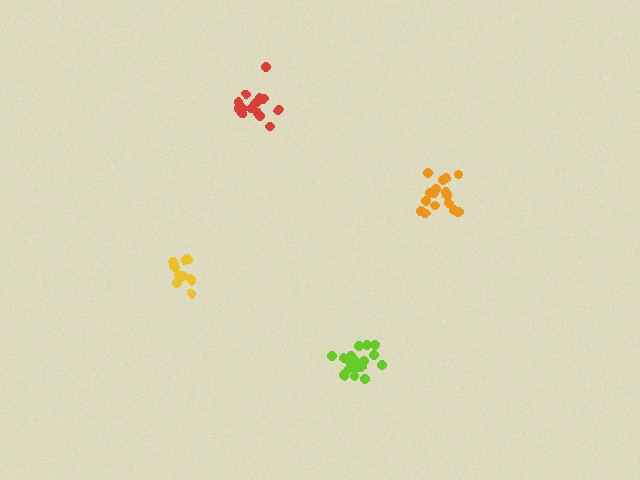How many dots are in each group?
Group 1: 17 dots, Group 2: 16 dots, Group 3: 17 dots, Group 4: 12 dots (62 total).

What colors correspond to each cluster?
The clusters are colored: lime, red, orange, yellow.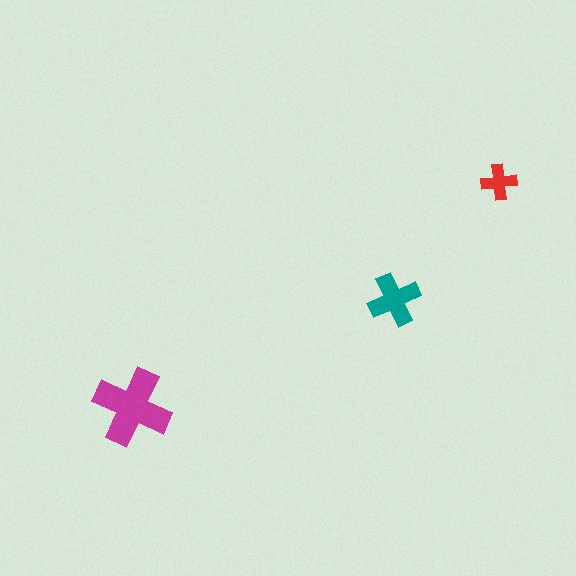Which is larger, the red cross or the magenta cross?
The magenta one.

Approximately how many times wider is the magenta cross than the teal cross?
About 1.5 times wider.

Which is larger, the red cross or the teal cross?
The teal one.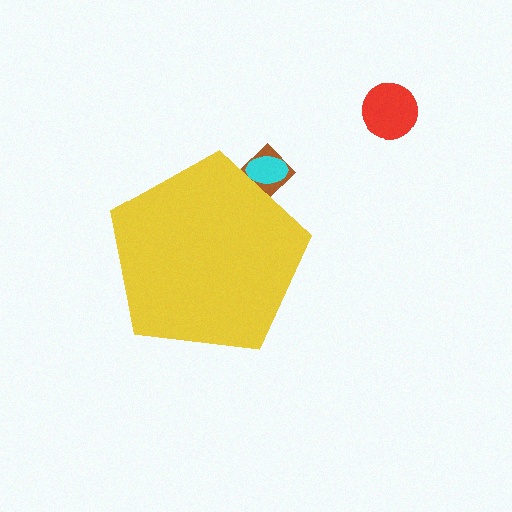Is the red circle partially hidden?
No, the red circle is fully visible.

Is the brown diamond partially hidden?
Yes, the brown diamond is partially hidden behind the yellow pentagon.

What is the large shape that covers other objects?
A yellow pentagon.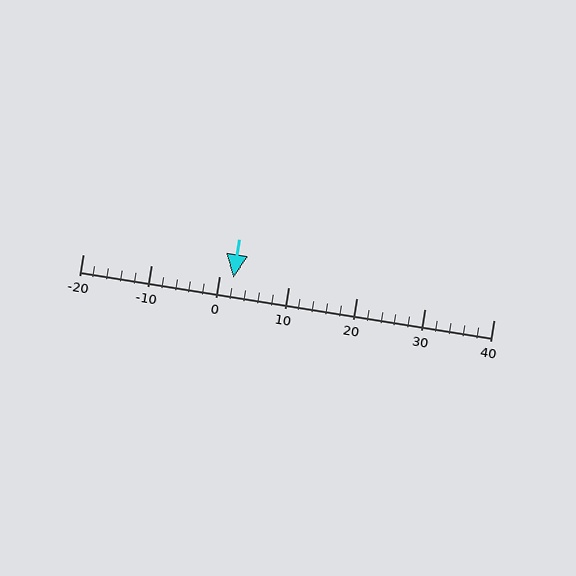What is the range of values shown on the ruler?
The ruler shows values from -20 to 40.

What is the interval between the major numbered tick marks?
The major tick marks are spaced 10 units apart.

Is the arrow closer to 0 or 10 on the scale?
The arrow is closer to 0.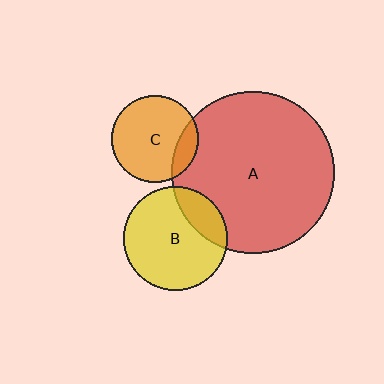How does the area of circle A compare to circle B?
Approximately 2.4 times.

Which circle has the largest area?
Circle A (red).